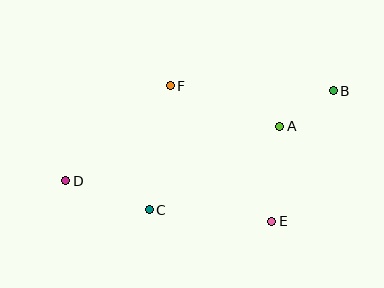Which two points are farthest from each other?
Points B and D are farthest from each other.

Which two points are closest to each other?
Points A and B are closest to each other.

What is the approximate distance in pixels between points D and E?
The distance between D and E is approximately 210 pixels.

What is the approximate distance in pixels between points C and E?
The distance between C and E is approximately 123 pixels.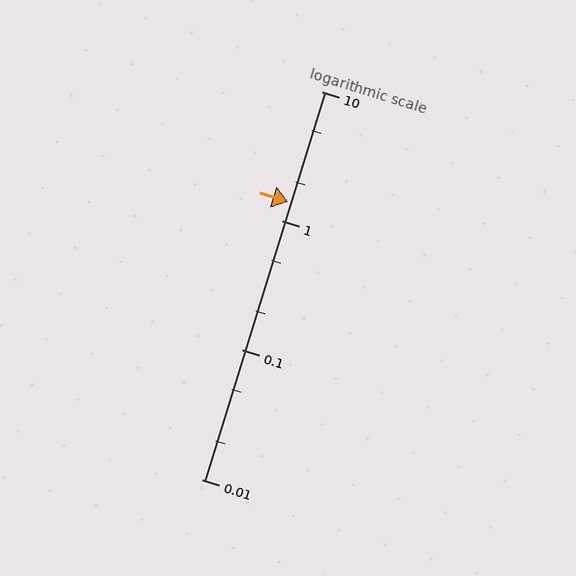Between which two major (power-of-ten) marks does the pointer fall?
The pointer is between 1 and 10.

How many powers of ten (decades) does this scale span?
The scale spans 3 decades, from 0.01 to 10.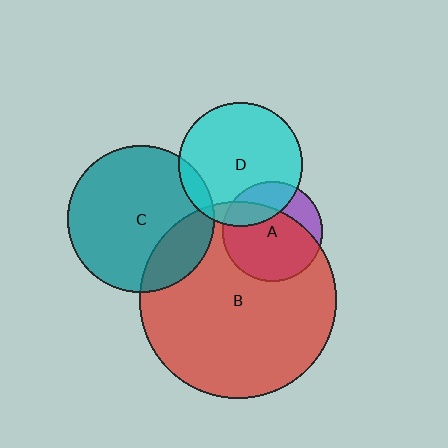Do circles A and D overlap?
Yes.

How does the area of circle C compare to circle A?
Approximately 2.2 times.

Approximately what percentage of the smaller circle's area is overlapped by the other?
Approximately 30%.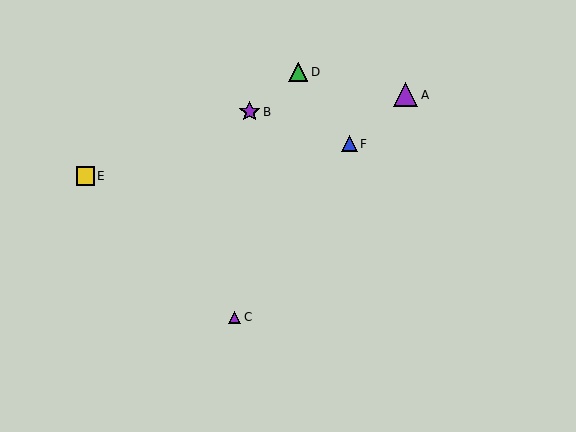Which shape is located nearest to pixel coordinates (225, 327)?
The purple triangle (labeled C) at (234, 317) is nearest to that location.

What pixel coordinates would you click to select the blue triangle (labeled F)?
Click at (349, 144) to select the blue triangle F.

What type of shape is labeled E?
Shape E is a yellow square.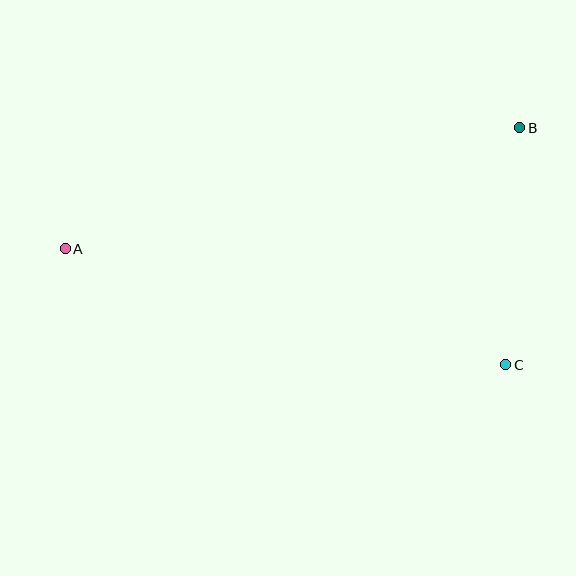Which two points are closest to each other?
Points B and C are closest to each other.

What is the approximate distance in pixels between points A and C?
The distance between A and C is approximately 456 pixels.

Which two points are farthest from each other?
Points A and B are farthest from each other.